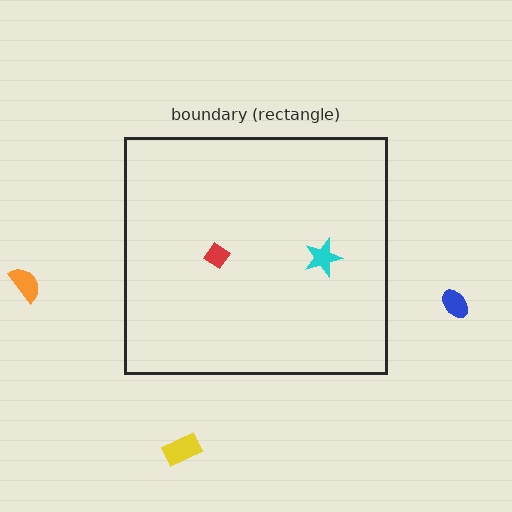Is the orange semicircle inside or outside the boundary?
Outside.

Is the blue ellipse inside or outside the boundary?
Outside.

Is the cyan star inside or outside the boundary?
Inside.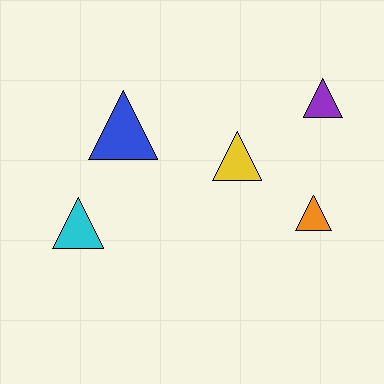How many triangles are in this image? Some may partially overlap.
There are 5 triangles.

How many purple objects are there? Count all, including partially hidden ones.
There is 1 purple object.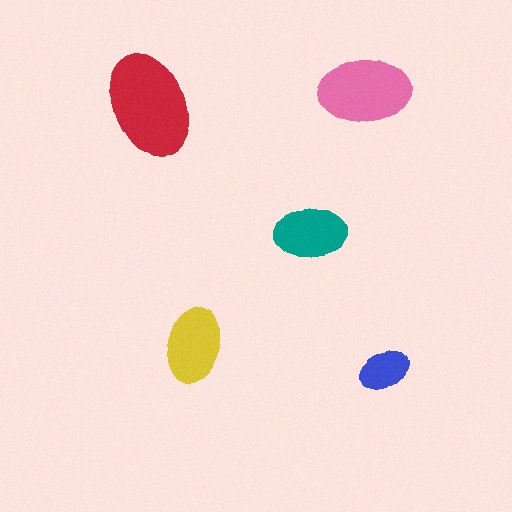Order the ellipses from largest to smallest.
the red one, the pink one, the yellow one, the teal one, the blue one.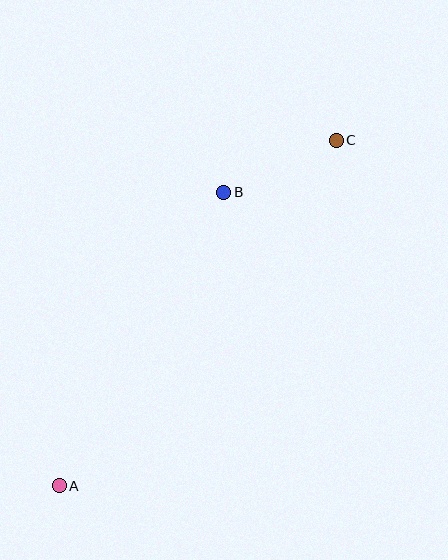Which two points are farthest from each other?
Points A and C are farthest from each other.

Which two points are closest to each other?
Points B and C are closest to each other.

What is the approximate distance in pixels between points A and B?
The distance between A and B is approximately 337 pixels.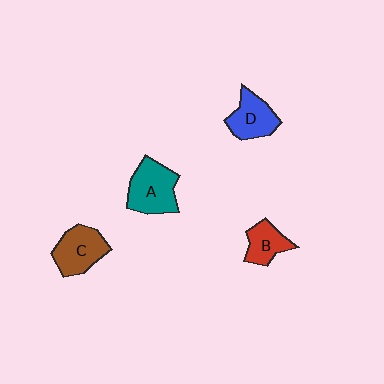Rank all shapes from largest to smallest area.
From largest to smallest: A (teal), C (brown), D (blue), B (red).